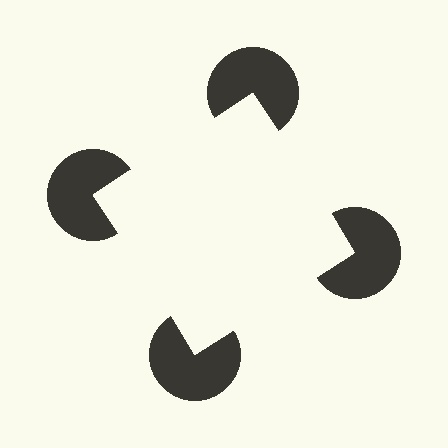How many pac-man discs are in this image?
There are 4 — one at each vertex of the illusory square.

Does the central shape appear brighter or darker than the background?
It typically appears slightly brighter than the background, even though no actual brightness change is drawn.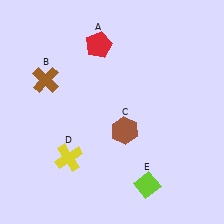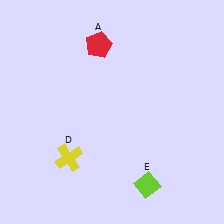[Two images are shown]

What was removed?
The brown cross (B), the brown hexagon (C) were removed in Image 2.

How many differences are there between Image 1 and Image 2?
There are 2 differences between the two images.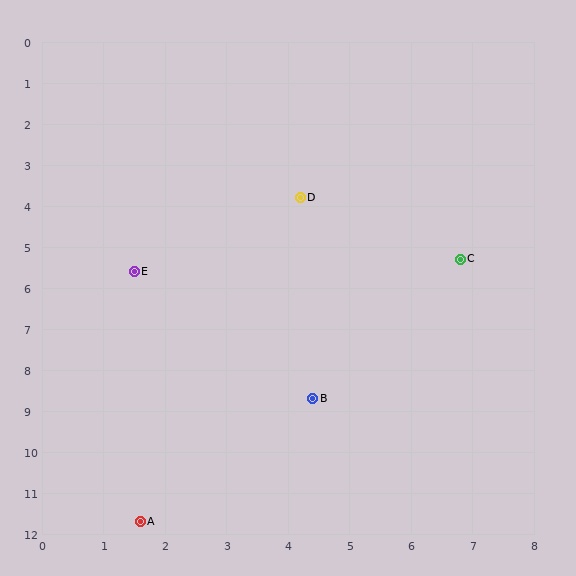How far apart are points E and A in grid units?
Points E and A are about 6.1 grid units apart.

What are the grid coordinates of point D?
Point D is at approximately (4.2, 3.8).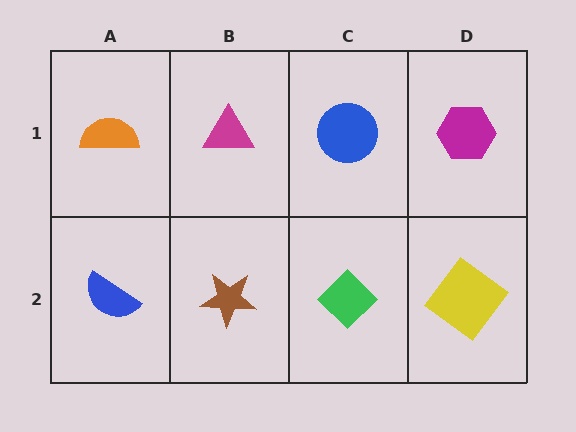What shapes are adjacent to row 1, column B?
A brown star (row 2, column B), an orange semicircle (row 1, column A), a blue circle (row 1, column C).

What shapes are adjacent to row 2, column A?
An orange semicircle (row 1, column A), a brown star (row 2, column B).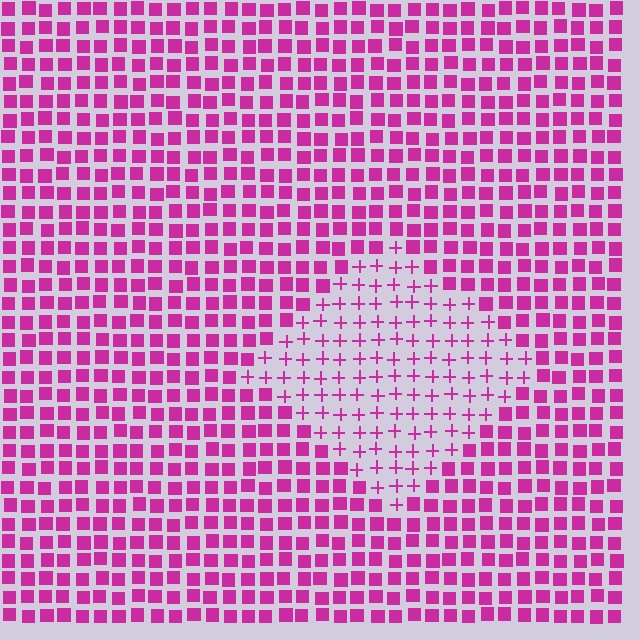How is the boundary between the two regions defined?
The boundary is defined by a change in element shape: plus signs inside vs. squares outside. All elements share the same color and spacing.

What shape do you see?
I see a diamond.